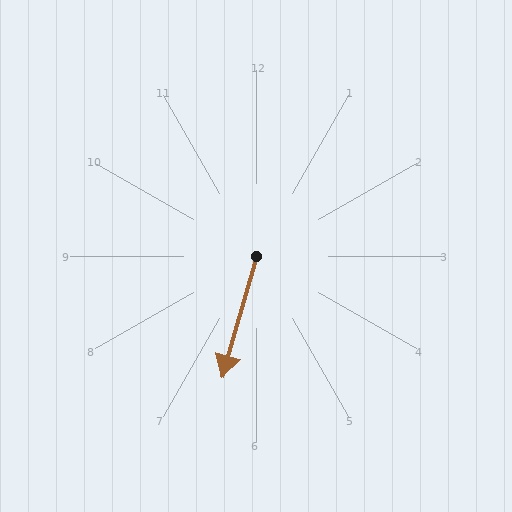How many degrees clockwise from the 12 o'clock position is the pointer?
Approximately 196 degrees.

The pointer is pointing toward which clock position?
Roughly 7 o'clock.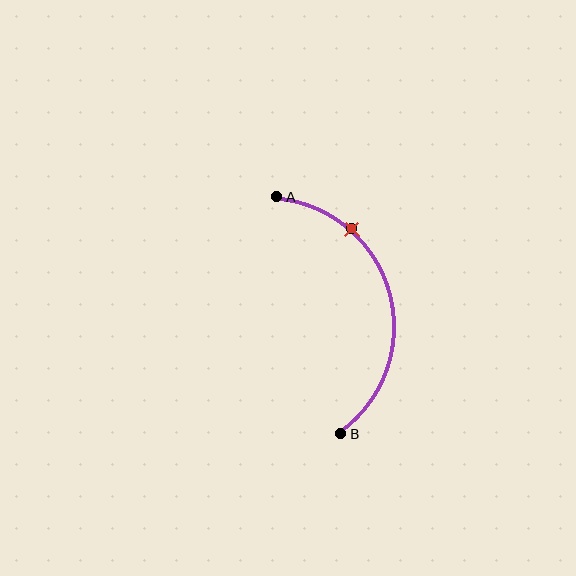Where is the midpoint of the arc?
The arc midpoint is the point on the curve farthest from the straight line joining A and B. It sits to the right of that line.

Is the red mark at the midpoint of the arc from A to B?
No. The red mark lies on the arc but is closer to endpoint A. The arc midpoint would be at the point on the curve equidistant along the arc from both A and B.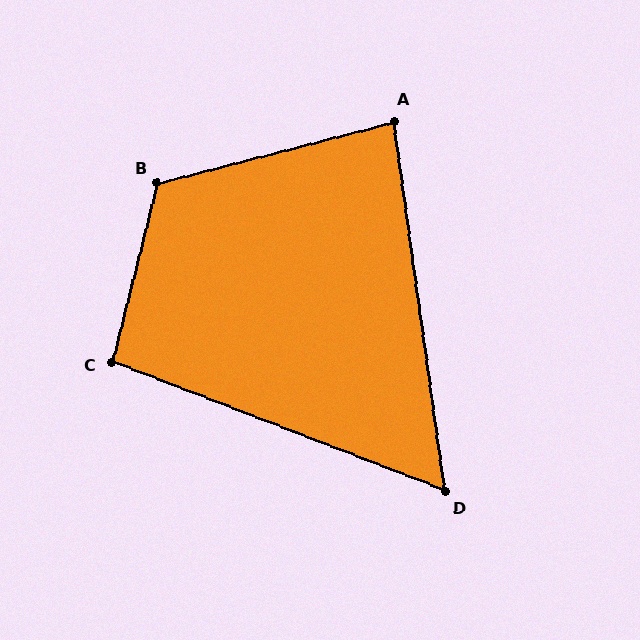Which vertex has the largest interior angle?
B, at approximately 119 degrees.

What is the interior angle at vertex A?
Approximately 83 degrees (acute).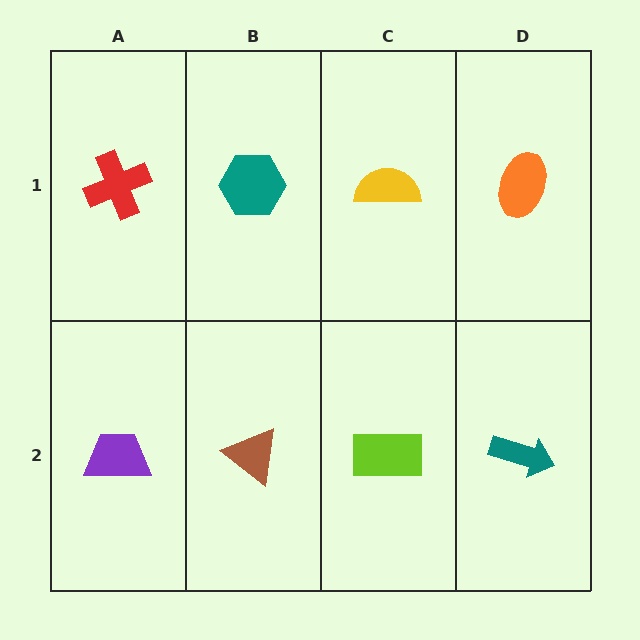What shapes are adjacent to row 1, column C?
A lime rectangle (row 2, column C), a teal hexagon (row 1, column B), an orange ellipse (row 1, column D).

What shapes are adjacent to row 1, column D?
A teal arrow (row 2, column D), a yellow semicircle (row 1, column C).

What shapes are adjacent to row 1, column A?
A purple trapezoid (row 2, column A), a teal hexagon (row 1, column B).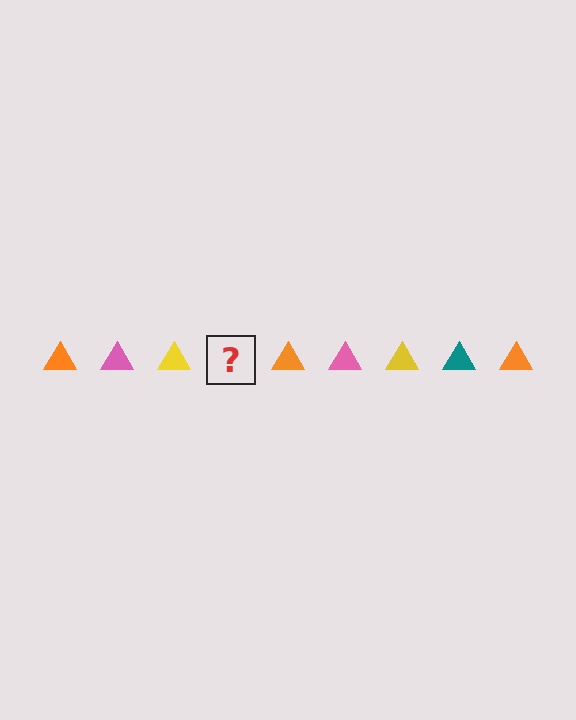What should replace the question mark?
The question mark should be replaced with a teal triangle.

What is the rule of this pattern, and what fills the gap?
The rule is that the pattern cycles through orange, pink, yellow, teal triangles. The gap should be filled with a teal triangle.